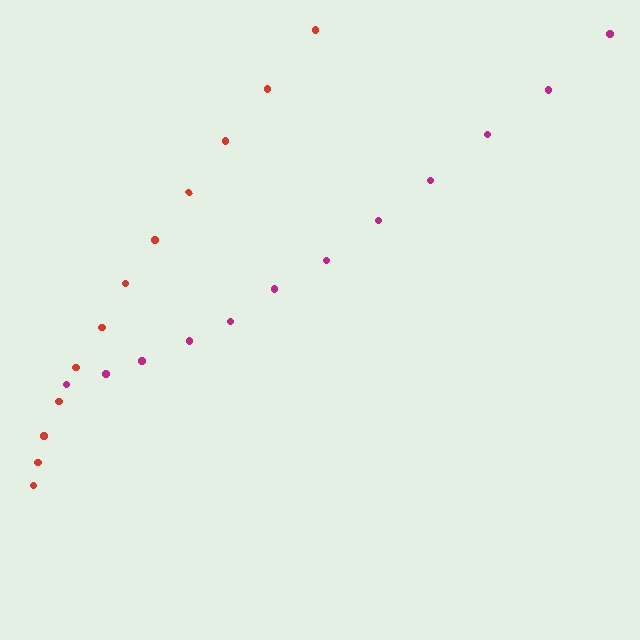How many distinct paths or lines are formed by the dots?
There are 2 distinct paths.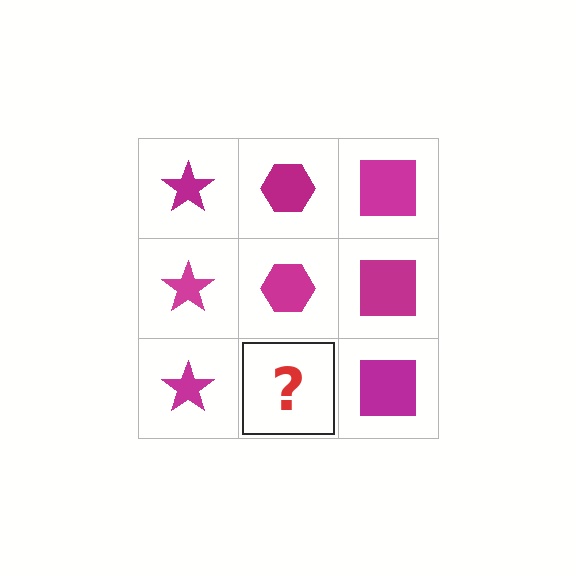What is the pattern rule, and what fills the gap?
The rule is that each column has a consistent shape. The gap should be filled with a magenta hexagon.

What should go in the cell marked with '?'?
The missing cell should contain a magenta hexagon.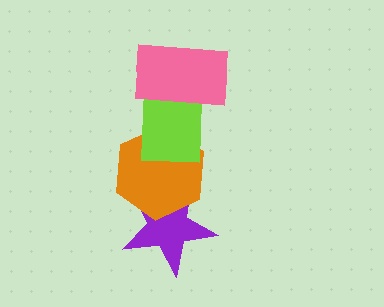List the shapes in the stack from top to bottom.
From top to bottom: the pink rectangle, the lime rectangle, the orange hexagon, the purple star.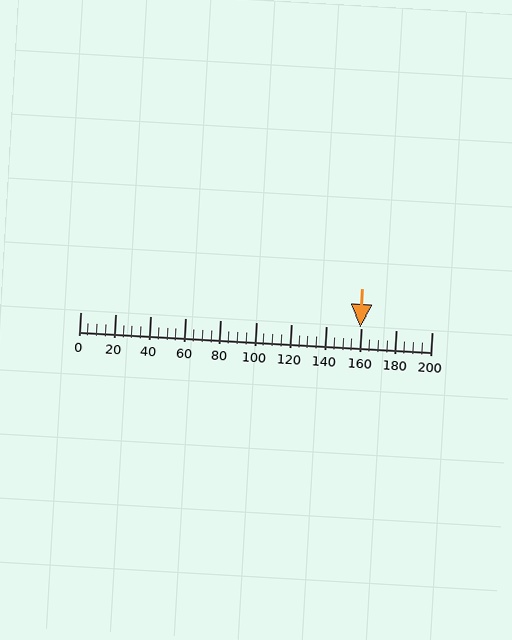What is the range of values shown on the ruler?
The ruler shows values from 0 to 200.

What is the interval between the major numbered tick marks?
The major tick marks are spaced 20 units apart.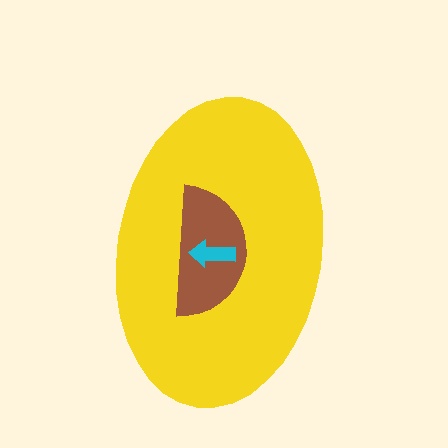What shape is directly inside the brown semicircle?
The cyan arrow.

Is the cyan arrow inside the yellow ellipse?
Yes.